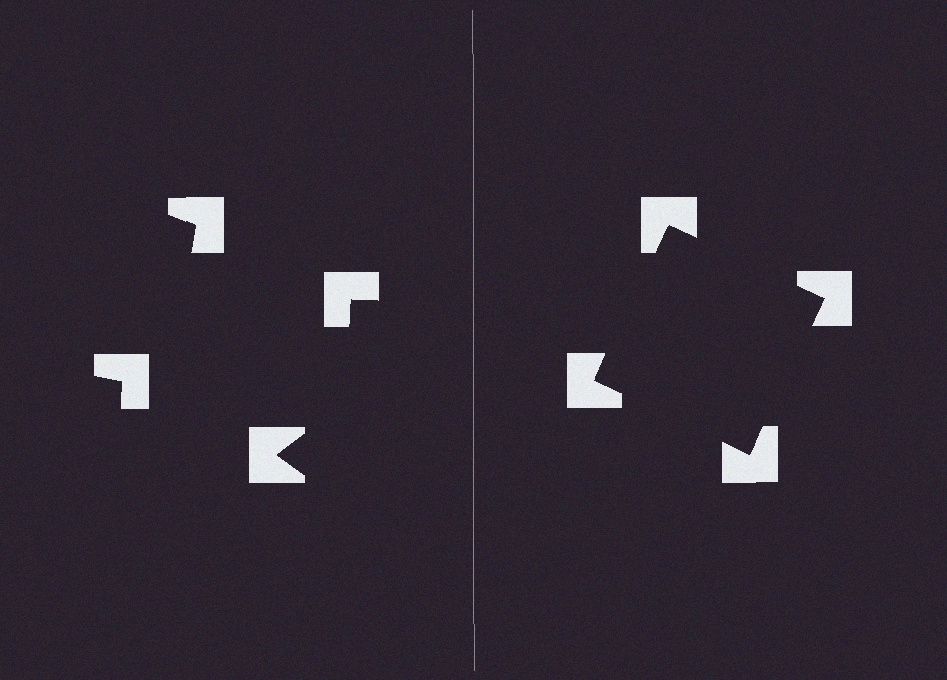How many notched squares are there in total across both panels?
8 — 4 on each side.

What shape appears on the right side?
An illusory square.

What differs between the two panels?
The notched squares are positioned identically on both sides; only the wedge orientations differ. On the right they align to a square; on the left they are misaligned.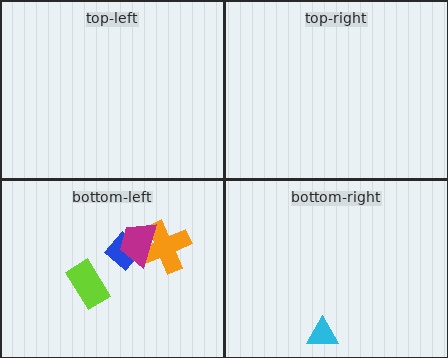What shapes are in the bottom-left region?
The lime rectangle, the blue diamond, the orange cross, the magenta trapezoid.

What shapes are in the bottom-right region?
The cyan triangle.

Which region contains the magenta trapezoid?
The bottom-left region.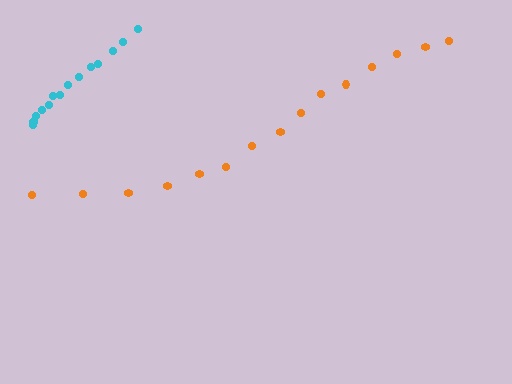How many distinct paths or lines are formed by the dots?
There are 2 distinct paths.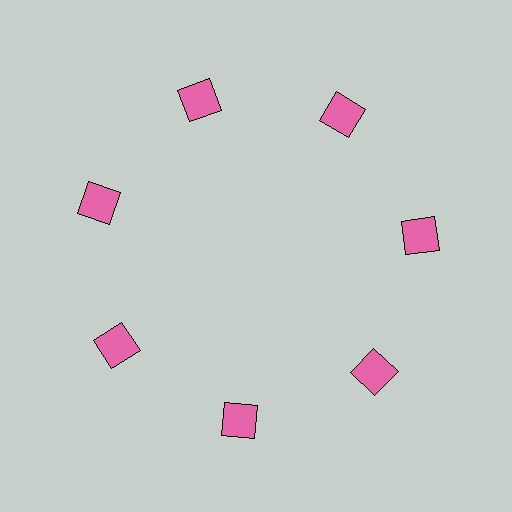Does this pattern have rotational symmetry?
Yes, this pattern has 7-fold rotational symmetry. It looks the same after rotating 51 degrees around the center.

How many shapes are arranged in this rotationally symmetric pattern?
There are 7 shapes, arranged in 7 groups of 1.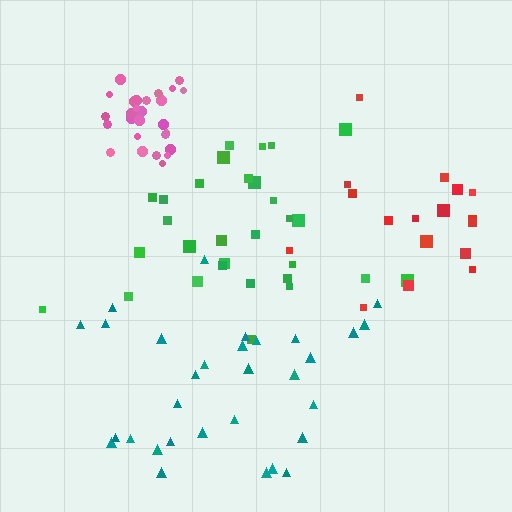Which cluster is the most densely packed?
Pink.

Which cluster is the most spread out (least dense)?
Red.